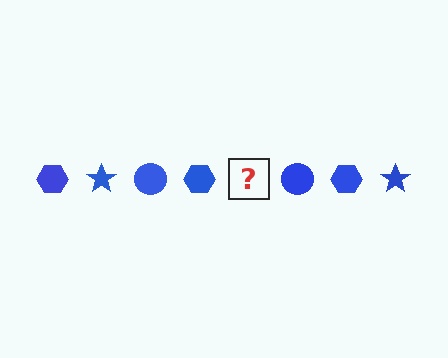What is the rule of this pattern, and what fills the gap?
The rule is that the pattern cycles through hexagon, star, circle shapes in blue. The gap should be filled with a blue star.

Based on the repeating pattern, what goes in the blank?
The blank should be a blue star.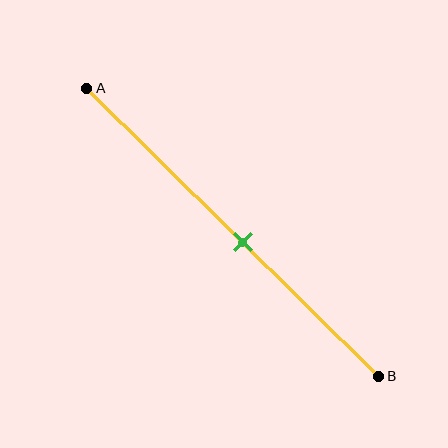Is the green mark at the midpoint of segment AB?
No, the mark is at about 55% from A, not at the 50% midpoint.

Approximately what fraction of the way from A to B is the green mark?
The green mark is approximately 55% of the way from A to B.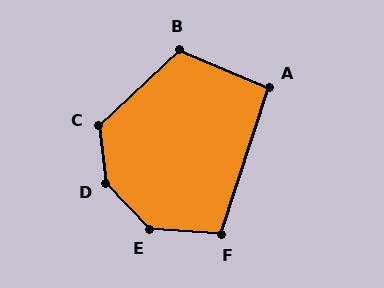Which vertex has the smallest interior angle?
A, at approximately 95 degrees.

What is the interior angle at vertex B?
Approximately 114 degrees (obtuse).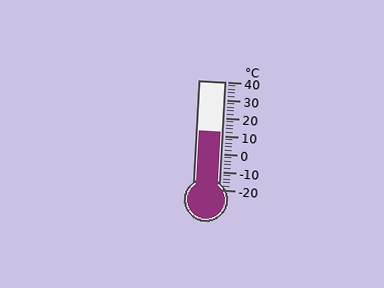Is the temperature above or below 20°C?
The temperature is below 20°C.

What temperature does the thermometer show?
The thermometer shows approximately 12°C.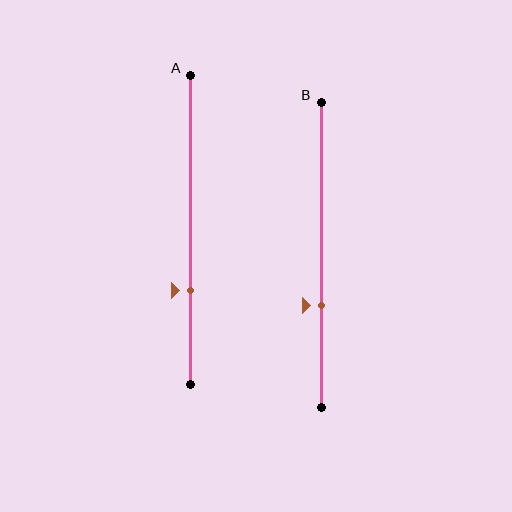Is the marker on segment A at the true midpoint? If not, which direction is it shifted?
No, the marker on segment A is shifted downward by about 20% of the segment length.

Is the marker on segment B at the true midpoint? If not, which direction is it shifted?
No, the marker on segment B is shifted downward by about 17% of the segment length.